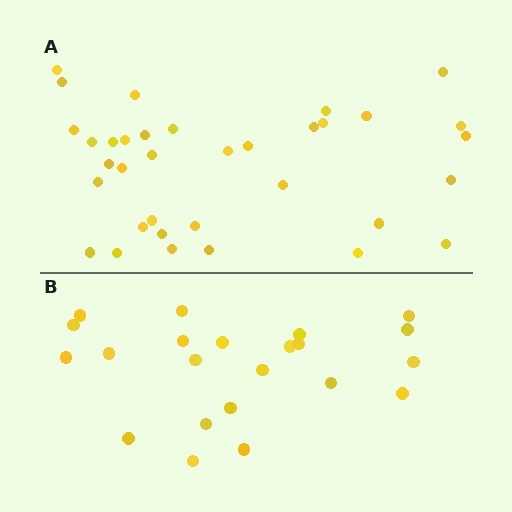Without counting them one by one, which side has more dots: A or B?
Region A (the top region) has more dots.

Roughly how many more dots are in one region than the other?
Region A has approximately 15 more dots than region B.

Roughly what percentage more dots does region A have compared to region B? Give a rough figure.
About 60% more.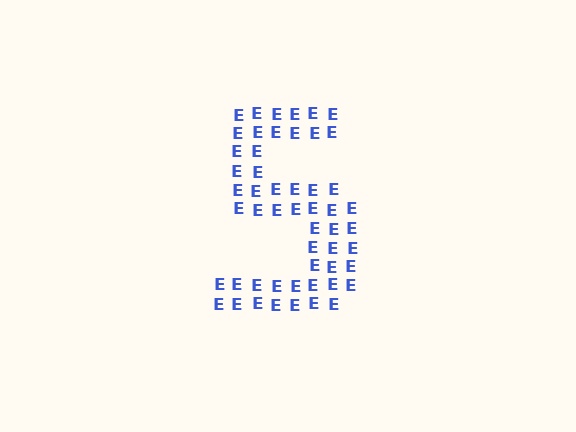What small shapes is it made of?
It is made of small letter E's.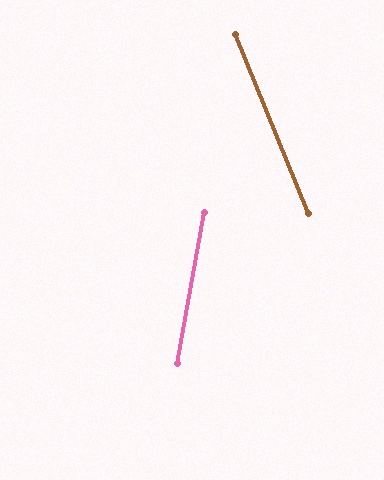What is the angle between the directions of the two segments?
Approximately 33 degrees.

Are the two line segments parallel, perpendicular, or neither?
Neither parallel nor perpendicular — they differ by about 33°.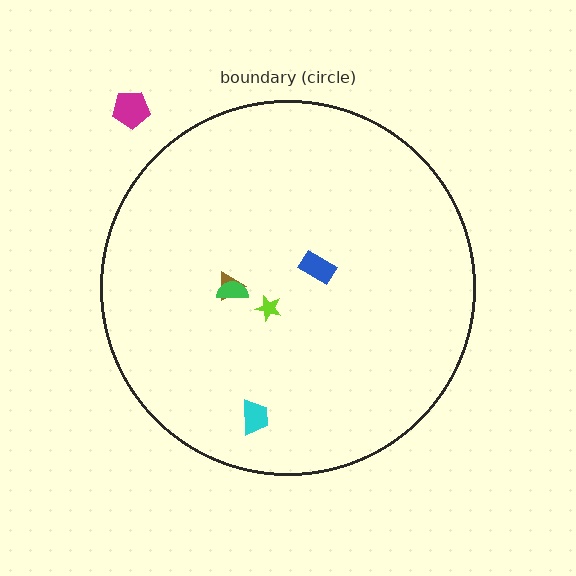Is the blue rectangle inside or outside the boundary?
Inside.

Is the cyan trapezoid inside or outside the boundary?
Inside.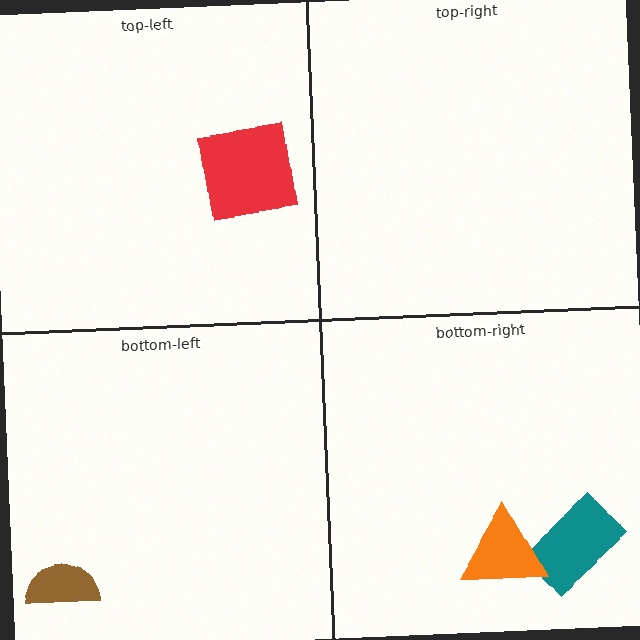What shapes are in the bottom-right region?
The teal rectangle, the orange triangle.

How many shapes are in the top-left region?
1.